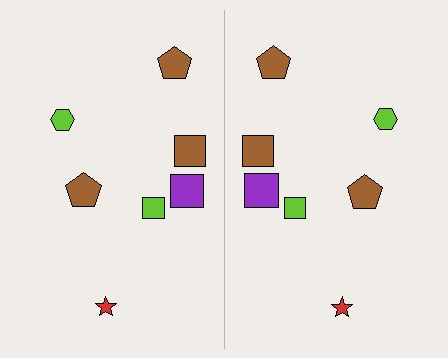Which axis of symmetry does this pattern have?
The pattern has a vertical axis of symmetry running through the center of the image.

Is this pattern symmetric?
Yes, this pattern has bilateral (reflection) symmetry.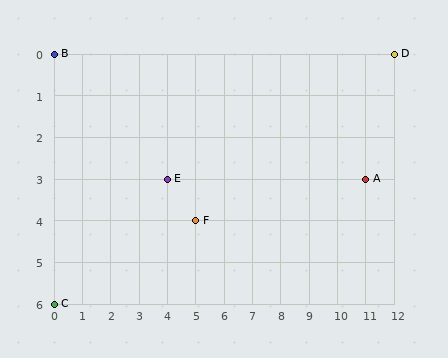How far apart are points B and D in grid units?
Points B and D are 12 columns apart.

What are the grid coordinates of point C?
Point C is at grid coordinates (0, 6).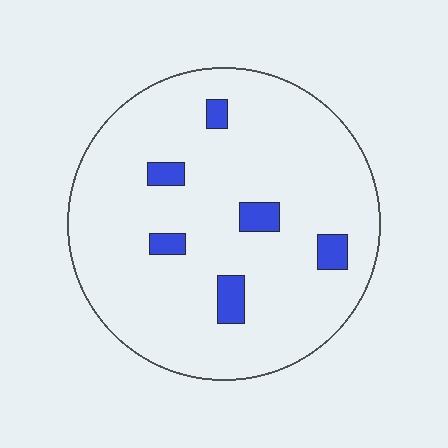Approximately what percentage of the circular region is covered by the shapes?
Approximately 10%.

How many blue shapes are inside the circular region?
6.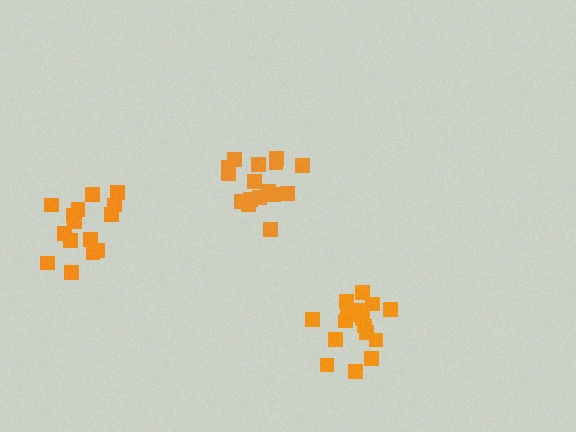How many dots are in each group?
Group 1: 16 dots, Group 2: 18 dots, Group 3: 15 dots (49 total).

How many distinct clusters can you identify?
There are 3 distinct clusters.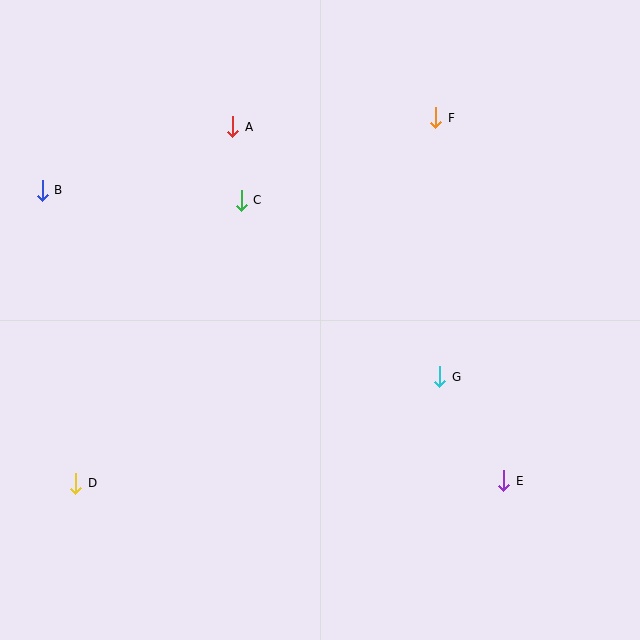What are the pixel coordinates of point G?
Point G is at (440, 377).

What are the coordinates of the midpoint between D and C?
The midpoint between D and C is at (158, 342).